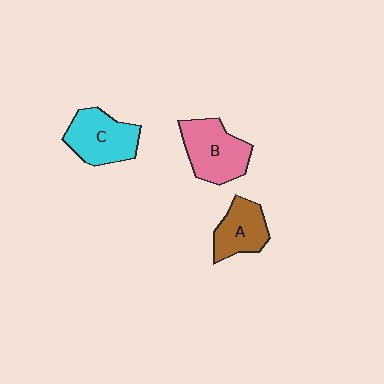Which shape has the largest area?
Shape B (pink).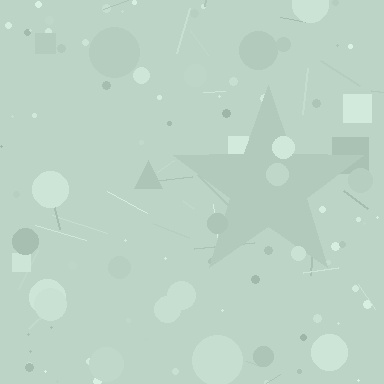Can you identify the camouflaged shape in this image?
The camouflaged shape is a star.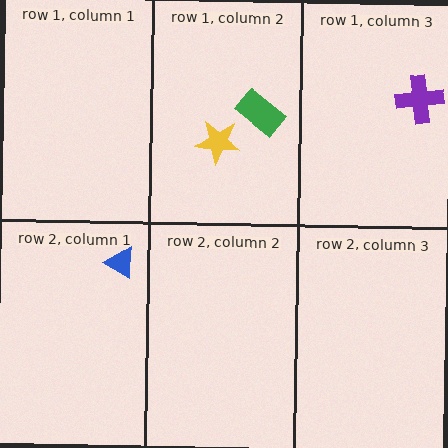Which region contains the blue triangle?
The row 2, column 1 region.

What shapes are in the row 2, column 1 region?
The blue triangle.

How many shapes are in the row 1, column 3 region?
1.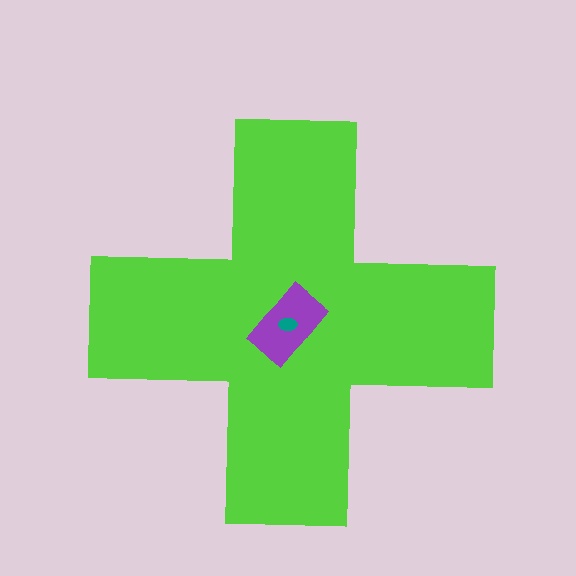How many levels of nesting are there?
3.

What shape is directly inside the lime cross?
The purple rectangle.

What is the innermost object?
The teal ellipse.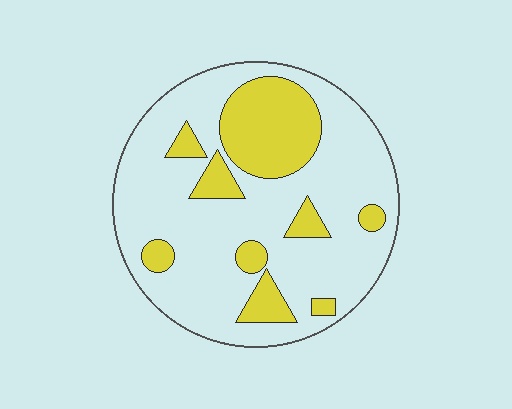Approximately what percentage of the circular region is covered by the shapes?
Approximately 25%.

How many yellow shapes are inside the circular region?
9.